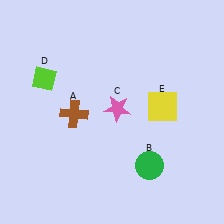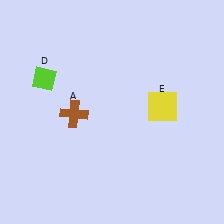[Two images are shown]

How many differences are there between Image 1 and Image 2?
There are 2 differences between the two images.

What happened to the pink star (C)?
The pink star (C) was removed in Image 2. It was in the top-right area of Image 1.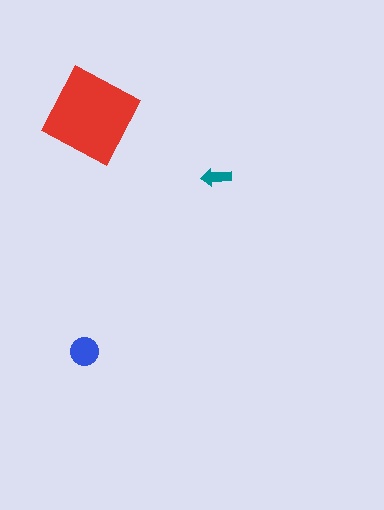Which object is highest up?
The red square is topmost.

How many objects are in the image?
There are 3 objects in the image.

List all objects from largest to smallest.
The red square, the blue circle, the teal arrow.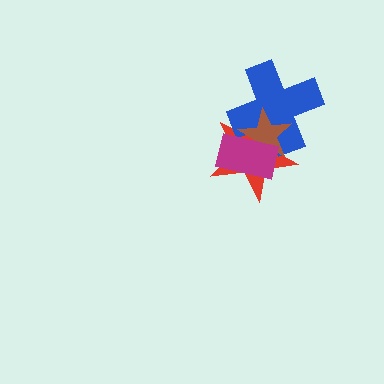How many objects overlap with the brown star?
3 objects overlap with the brown star.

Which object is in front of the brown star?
The magenta rectangle is in front of the brown star.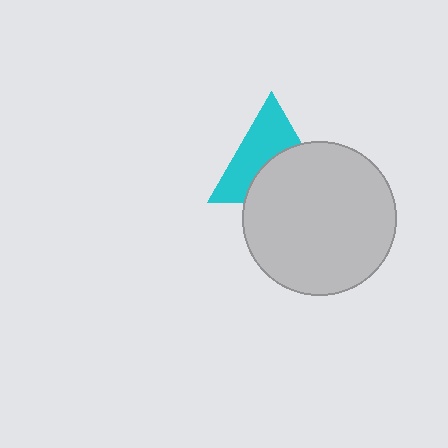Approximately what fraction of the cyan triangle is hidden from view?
Roughly 48% of the cyan triangle is hidden behind the light gray circle.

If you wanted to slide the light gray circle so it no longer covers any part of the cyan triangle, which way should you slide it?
Slide it down — that is the most direct way to separate the two shapes.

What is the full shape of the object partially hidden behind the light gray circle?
The partially hidden object is a cyan triangle.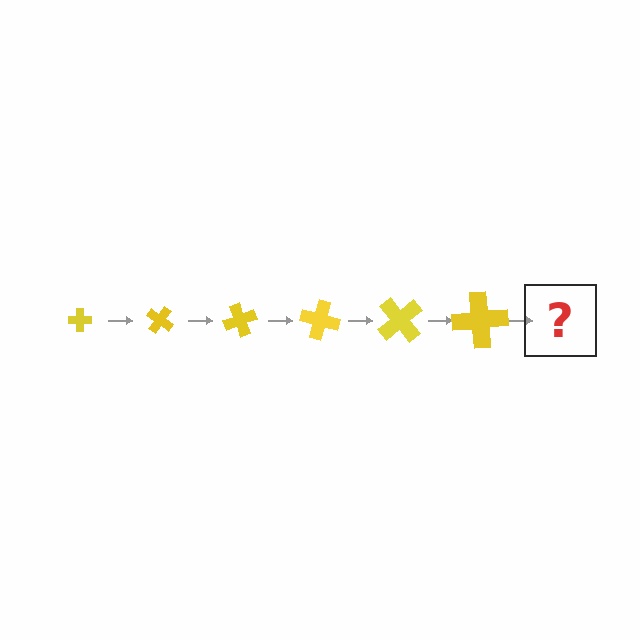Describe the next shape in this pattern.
It should be a cross, larger than the previous one and rotated 210 degrees from the start.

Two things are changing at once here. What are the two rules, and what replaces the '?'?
The two rules are that the cross grows larger each step and it rotates 35 degrees each step. The '?' should be a cross, larger than the previous one and rotated 210 degrees from the start.